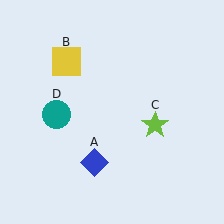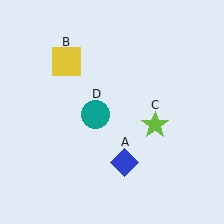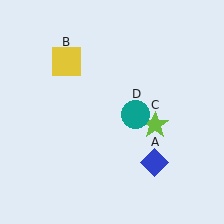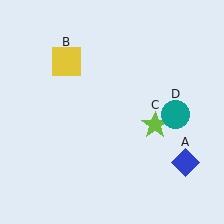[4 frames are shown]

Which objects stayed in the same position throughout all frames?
Yellow square (object B) and lime star (object C) remained stationary.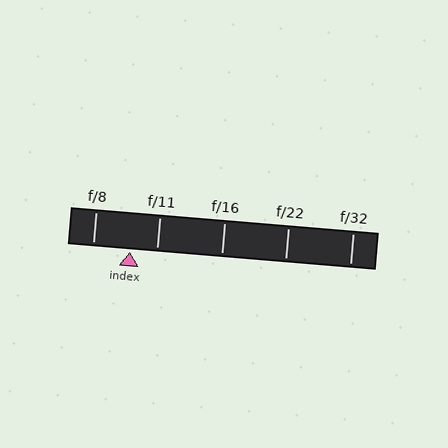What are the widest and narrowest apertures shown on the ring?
The widest aperture shown is f/8 and the narrowest is f/32.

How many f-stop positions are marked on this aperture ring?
There are 5 f-stop positions marked.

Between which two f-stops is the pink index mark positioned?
The index mark is between f/8 and f/11.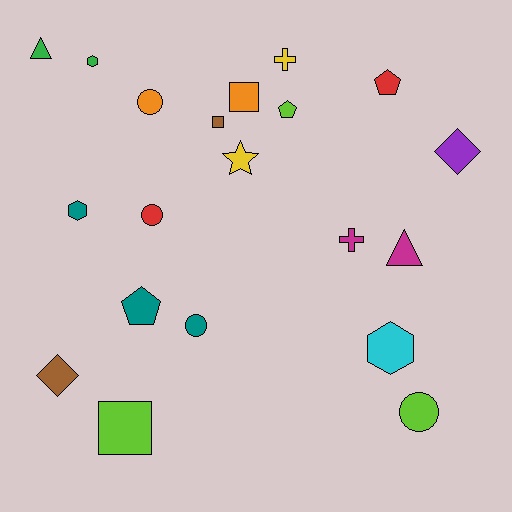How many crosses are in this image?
There are 2 crosses.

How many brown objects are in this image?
There are 2 brown objects.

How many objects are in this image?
There are 20 objects.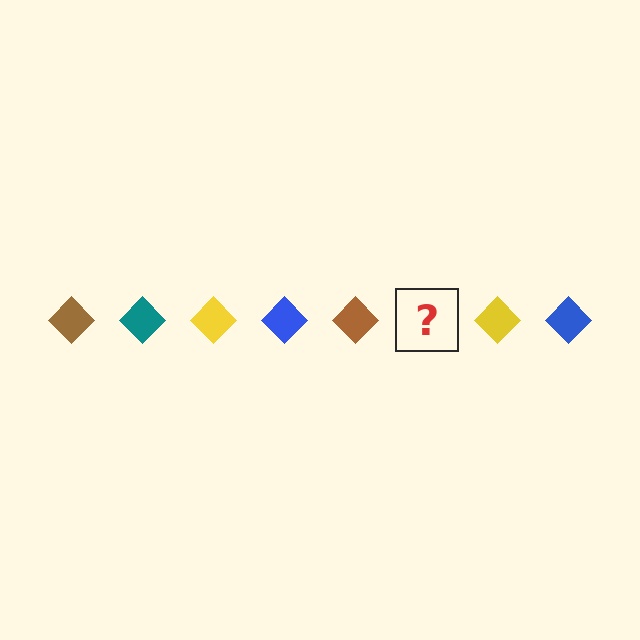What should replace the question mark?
The question mark should be replaced with a teal diamond.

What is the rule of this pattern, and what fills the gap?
The rule is that the pattern cycles through brown, teal, yellow, blue diamonds. The gap should be filled with a teal diamond.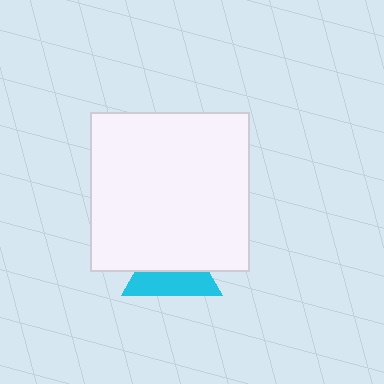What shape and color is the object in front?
The object in front is a white square.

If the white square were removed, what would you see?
You would see the complete cyan triangle.